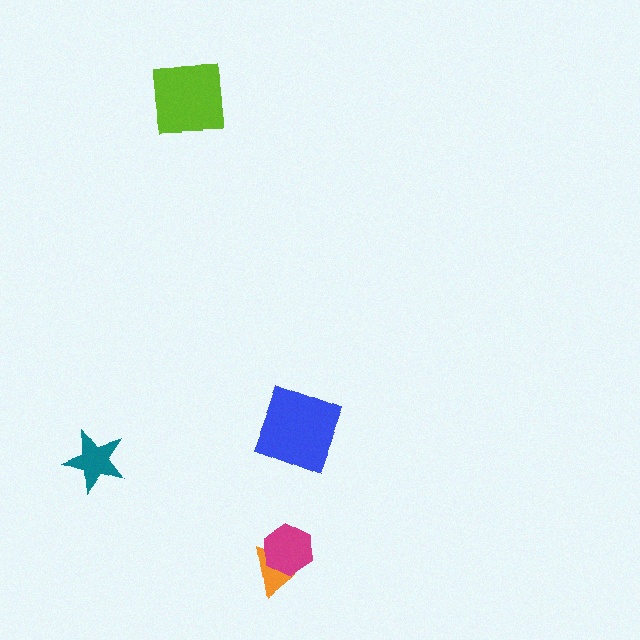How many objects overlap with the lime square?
0 objects overlap with the lime square.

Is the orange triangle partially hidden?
Yes, it is partially covered by another shape.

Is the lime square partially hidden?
No, no other shape covers it.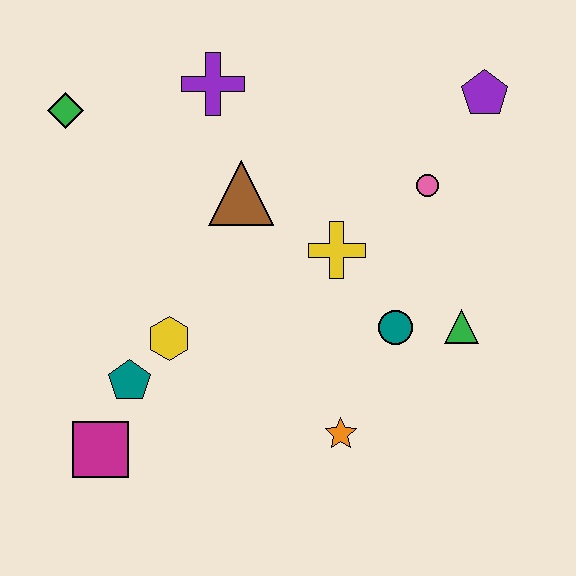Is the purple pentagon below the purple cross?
Yes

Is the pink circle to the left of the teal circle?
No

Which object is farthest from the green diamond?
The green triangle is farthest from the green diamond.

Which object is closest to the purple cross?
The brown triangle is closest to the purple cross.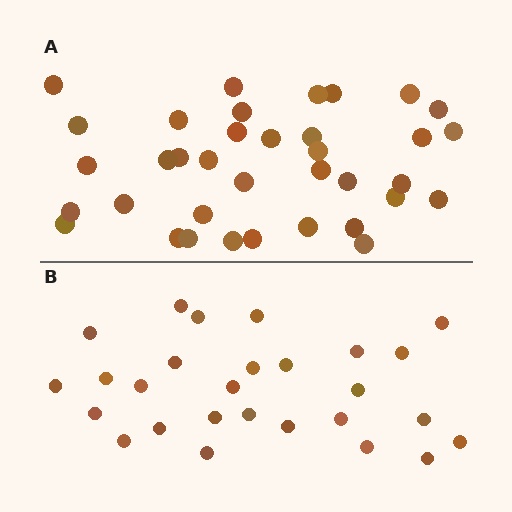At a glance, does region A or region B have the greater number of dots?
Region A (the top region) has more dots.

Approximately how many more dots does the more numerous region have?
Region A has roughly 8 or so more dots than region B.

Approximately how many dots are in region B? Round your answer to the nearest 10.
About 30 dots. (The exact count is 27, which rounds to 30.)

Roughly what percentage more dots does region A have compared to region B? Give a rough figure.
About 35% more.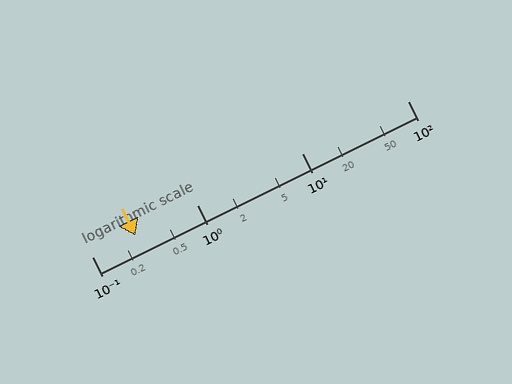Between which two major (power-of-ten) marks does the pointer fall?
The pointer is between 0.1 and 1.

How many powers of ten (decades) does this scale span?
The scale spans 3 decades, from 0.1 to 100.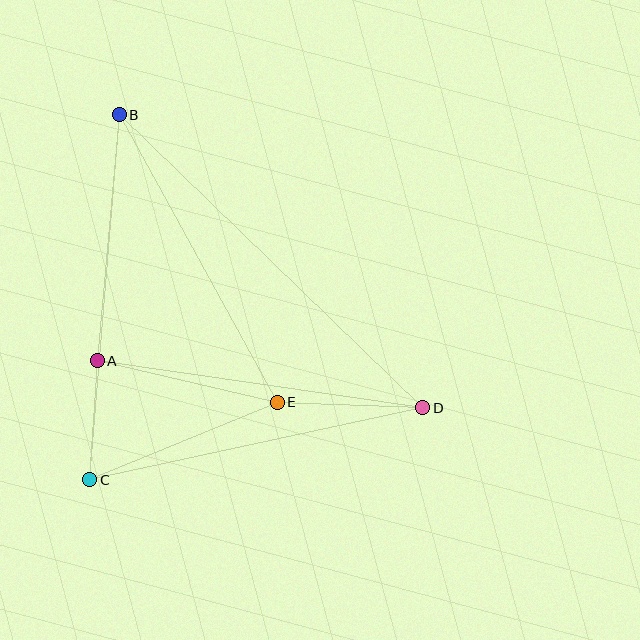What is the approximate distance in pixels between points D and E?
The distance between D and E is approximately 145 pixels.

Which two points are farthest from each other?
Points B and D are farthest from each other.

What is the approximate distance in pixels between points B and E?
The distance between B and E is approximately 328 pixels.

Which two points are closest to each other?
Points A and C are closest to each other.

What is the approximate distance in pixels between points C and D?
The distance between C and D is approximately 341 pixels.